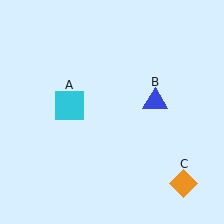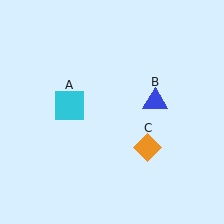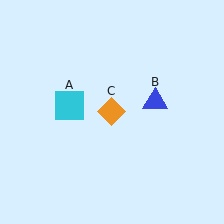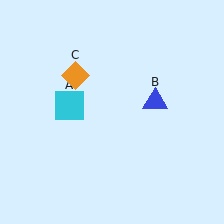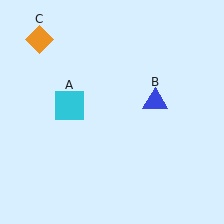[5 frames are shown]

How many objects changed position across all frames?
1 object changed position: orange diamond (object C).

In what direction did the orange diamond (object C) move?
The orange diamond (object C) moved up and to the left.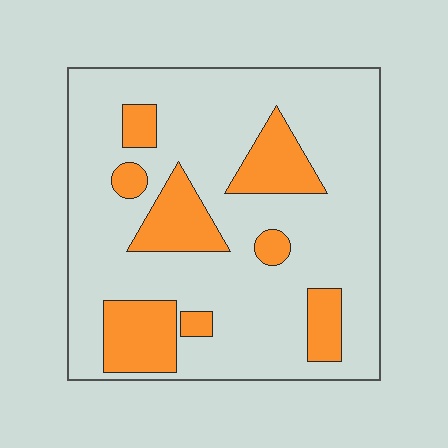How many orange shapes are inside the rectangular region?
8.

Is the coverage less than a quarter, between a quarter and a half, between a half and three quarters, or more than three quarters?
Less than a quarter.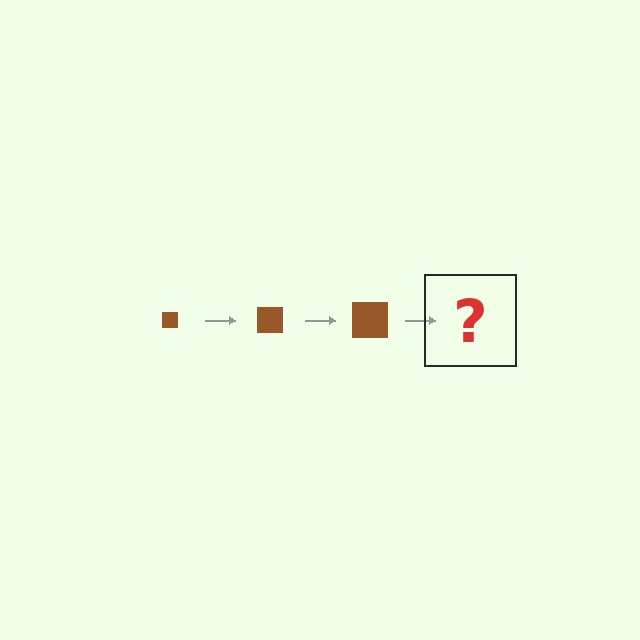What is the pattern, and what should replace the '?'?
The pattern is that the square gets progressively larger each step. The '?' should be a brown square, larger than the previous one.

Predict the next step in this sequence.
The next step is a brown square, larger than the previous one.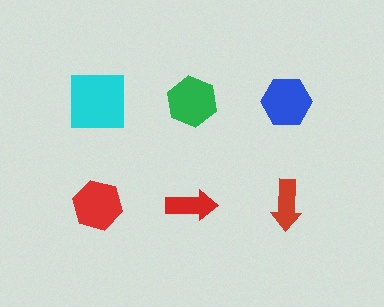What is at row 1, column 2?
A green hexagon.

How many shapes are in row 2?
3 shapes.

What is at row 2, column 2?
A red arrow.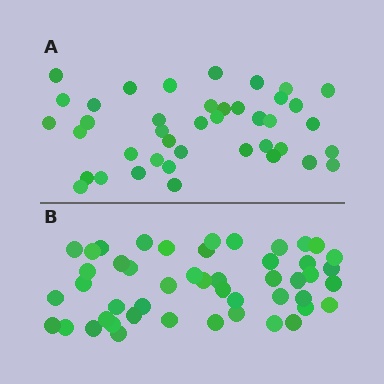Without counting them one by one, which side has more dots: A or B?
Region B (the bottom region) has more dots.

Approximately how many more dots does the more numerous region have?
Region B has roughly 8 or so more dots than region A.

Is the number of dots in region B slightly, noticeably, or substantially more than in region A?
Region B has only slightly more — the two regions are fairly close. The ratio is roughly 1.2 to 1.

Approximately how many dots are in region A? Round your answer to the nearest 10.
About 40 dots. (The exact count is 41, which rounds to 40.)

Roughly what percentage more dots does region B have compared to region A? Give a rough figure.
About 15% more.